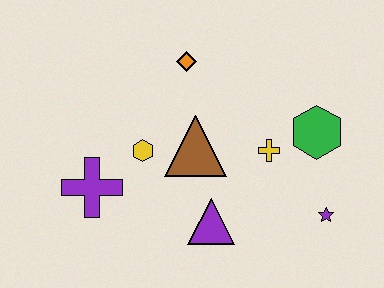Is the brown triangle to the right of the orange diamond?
Yes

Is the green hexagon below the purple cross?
No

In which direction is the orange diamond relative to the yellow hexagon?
The orange diamond is above the yellow hexagon.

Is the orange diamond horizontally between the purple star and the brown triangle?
No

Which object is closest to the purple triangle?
The brown triangle is closest to the purple triangle.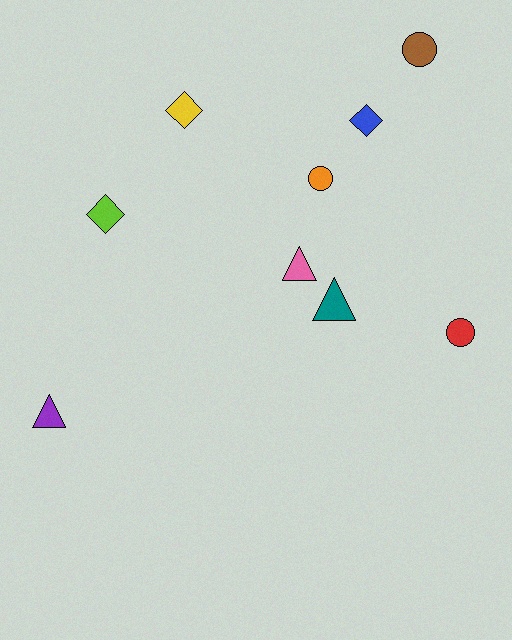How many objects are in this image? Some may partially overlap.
There are 9 objects.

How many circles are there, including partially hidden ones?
There are 3 circles.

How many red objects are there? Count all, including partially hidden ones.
There is 1 red object.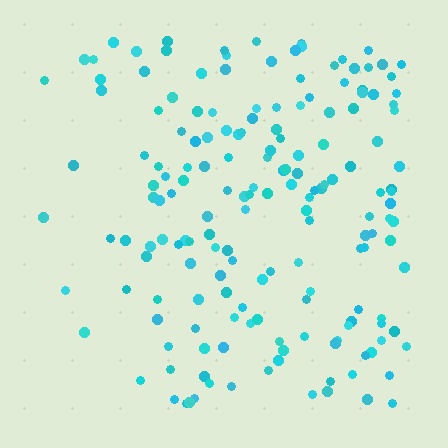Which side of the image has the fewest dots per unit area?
The left.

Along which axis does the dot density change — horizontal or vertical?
Horizontal.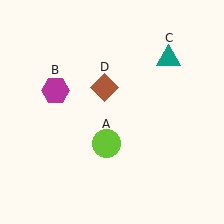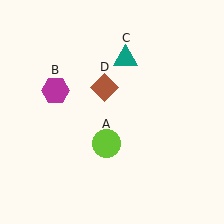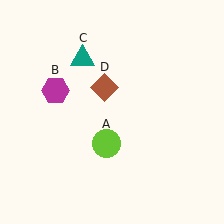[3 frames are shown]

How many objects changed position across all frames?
1 object changed position: teal triangle (object C).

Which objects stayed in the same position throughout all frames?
Lime circle (object A) and magenta hexagon (object B) and brown diamond (object D) remained stationary.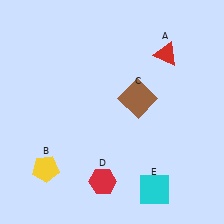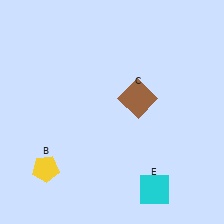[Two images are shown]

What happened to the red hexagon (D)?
The red hexagon (D) was removed in Image 2. It was in the bottom-left area of Image 1.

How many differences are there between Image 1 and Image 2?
There are 2 differences between the two images.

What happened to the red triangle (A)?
The red triangle (A) was removed in Image 2. It was in the top-right area of Image 1.